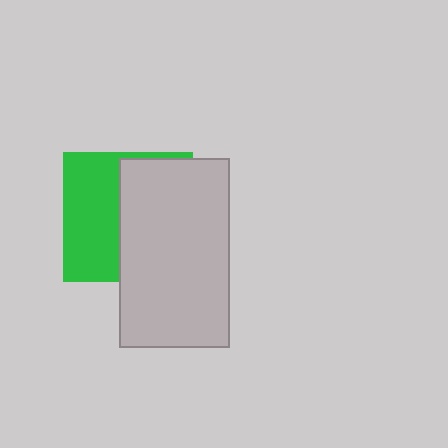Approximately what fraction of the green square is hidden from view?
Roughly 54% of the green square is hidden behind the light gray rectangle.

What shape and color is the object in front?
The object in front is a light gray rectangle.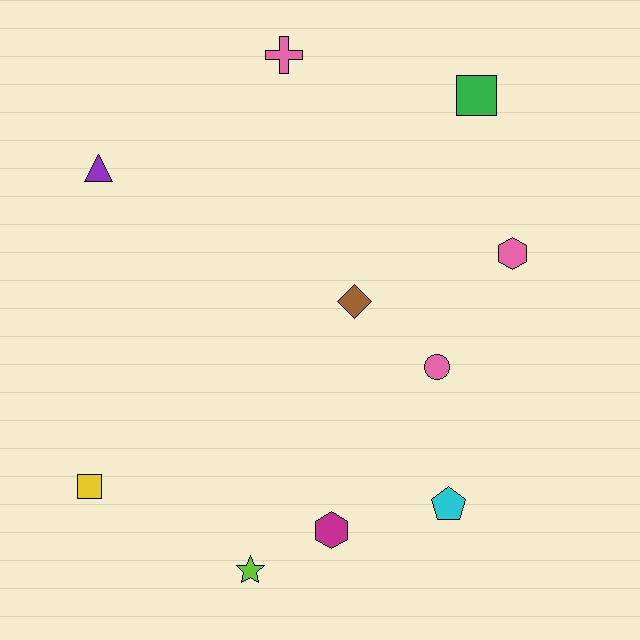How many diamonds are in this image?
There is 1 diamond.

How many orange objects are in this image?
There are no orange objects.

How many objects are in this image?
There are 10 objects.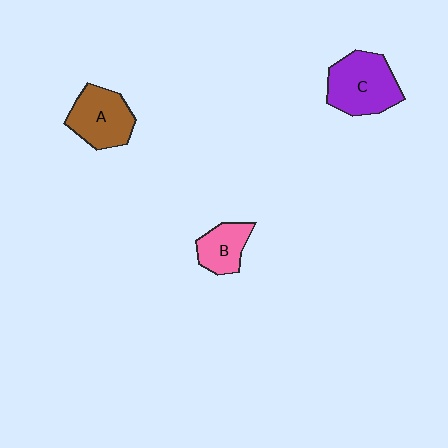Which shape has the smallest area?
Shape B (pink).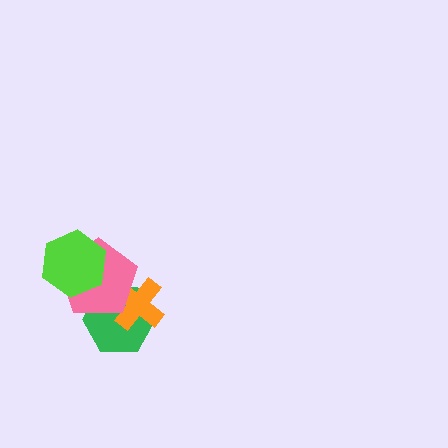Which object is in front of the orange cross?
The pink pentagon is in front of the orange cross.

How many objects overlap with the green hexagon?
2 objects overlap with the green hexagon.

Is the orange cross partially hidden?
Yes, it is partially covered by another shape.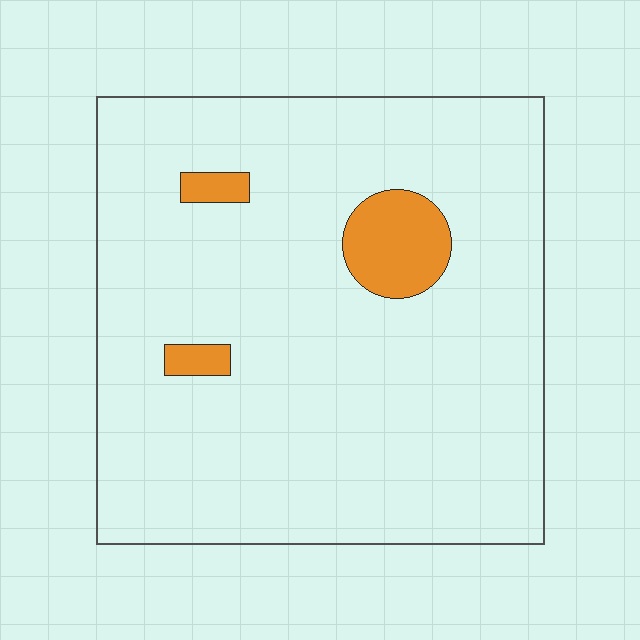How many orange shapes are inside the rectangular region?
3.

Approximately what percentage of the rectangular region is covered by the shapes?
Approximately 5%.